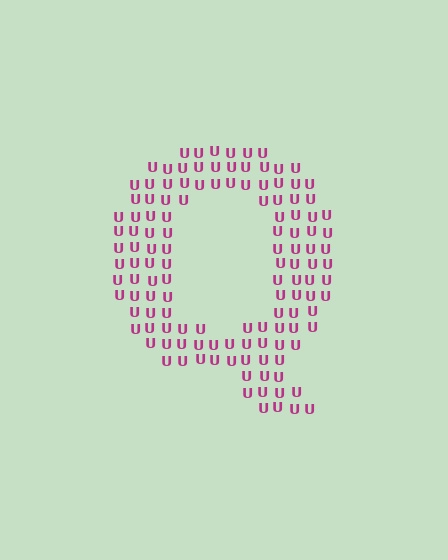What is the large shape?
The large shape is the letter Q.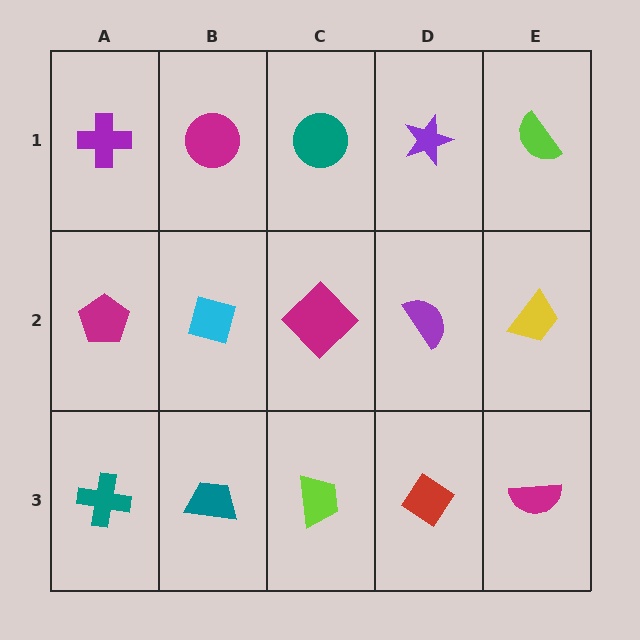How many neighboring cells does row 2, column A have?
3.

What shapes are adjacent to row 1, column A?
A magenta pentagon (row 2, column A), a magenta circle (row 1, column B).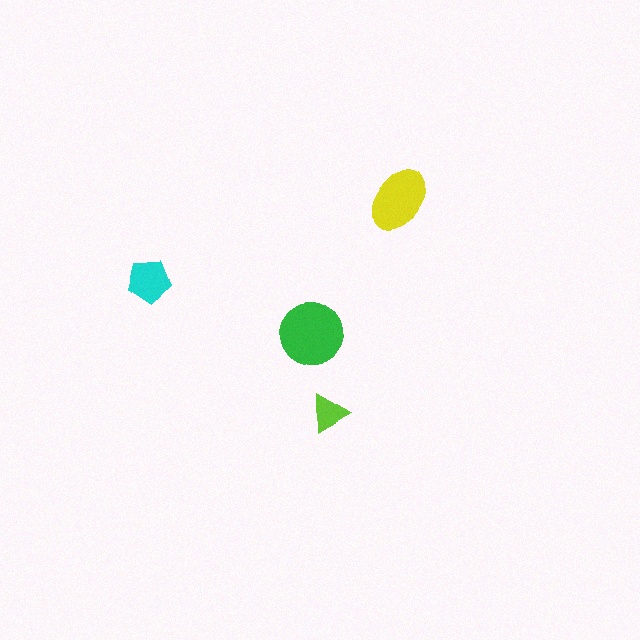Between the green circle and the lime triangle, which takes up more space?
The green circle.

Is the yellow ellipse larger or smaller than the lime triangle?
Larger.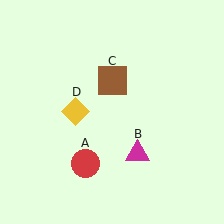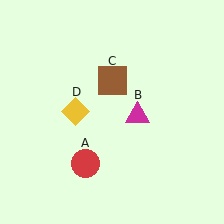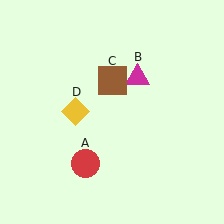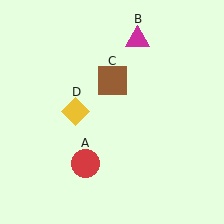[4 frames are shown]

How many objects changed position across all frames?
1 object changed position: magenta triangle (object B).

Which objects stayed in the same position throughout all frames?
Red circle (object A) and brown square (object C) and yellow diamond (object D) remained stationary.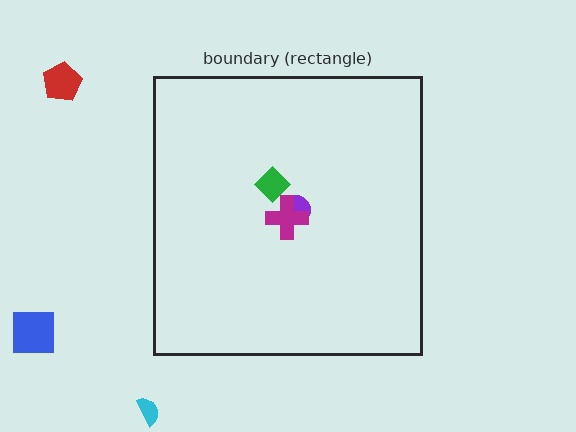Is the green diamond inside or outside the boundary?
Inside.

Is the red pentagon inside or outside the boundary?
Outside.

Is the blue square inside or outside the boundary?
Outside.